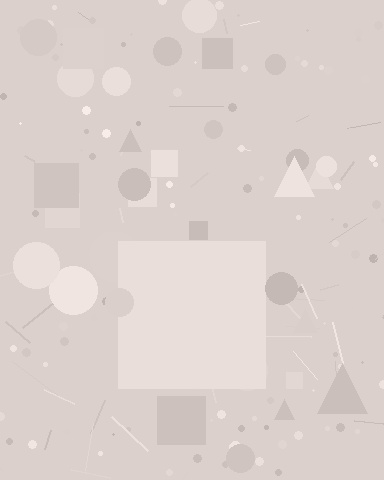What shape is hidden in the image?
A square is hidden in the image.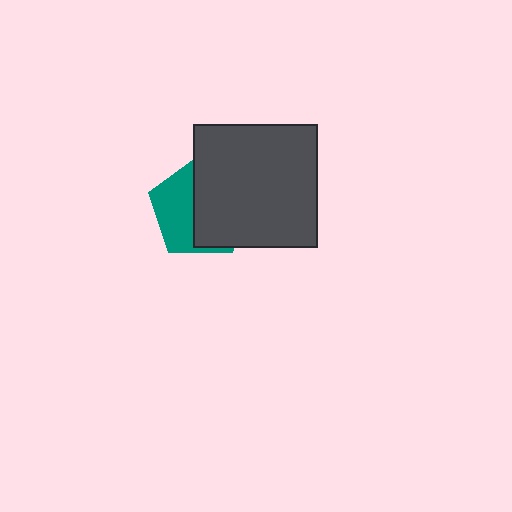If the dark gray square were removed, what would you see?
You would see the complete teal pentagon.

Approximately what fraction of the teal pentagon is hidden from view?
Roughly 56% of the teal pentagon is hidden behind the dark gray square.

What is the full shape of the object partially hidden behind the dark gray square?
The partially hidden object is a teal pentagon.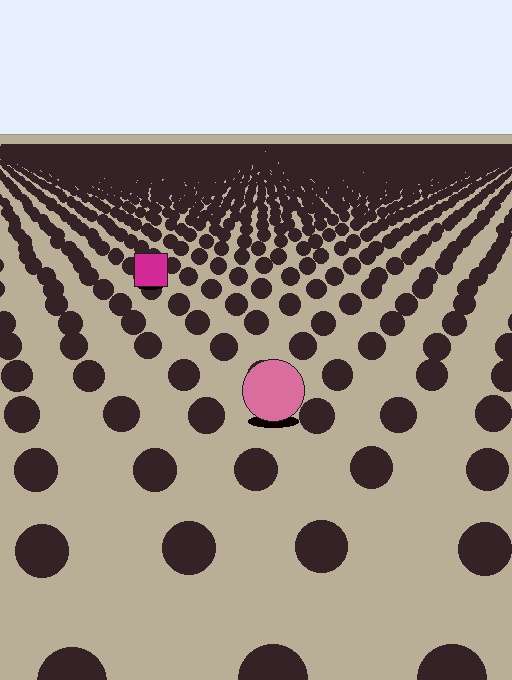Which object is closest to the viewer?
The pink circle is closest. The texture marks near it are larger and more spread out.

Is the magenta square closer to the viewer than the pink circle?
No. The pink circle is closer — you can tell from the texture gradient: the ground texture is coarser near it.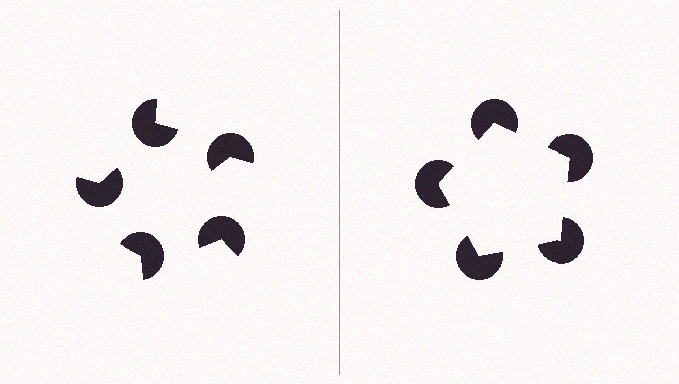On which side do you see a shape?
An illusory pentagon appears on the right side. On the left side the wedge cuts are rotated, so no coherent shape forms.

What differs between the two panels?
The pac-man discs are positioned identically on both sides; only the wedge orientations differ. On the right they align to a pentagon; on the left they are misaligned.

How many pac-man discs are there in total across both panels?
10 — 5 on each side.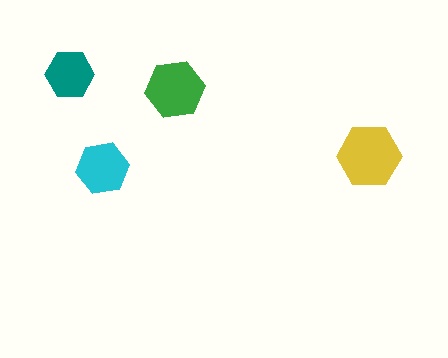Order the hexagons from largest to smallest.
the yellow one, the green one, the cyan one, the teal one.